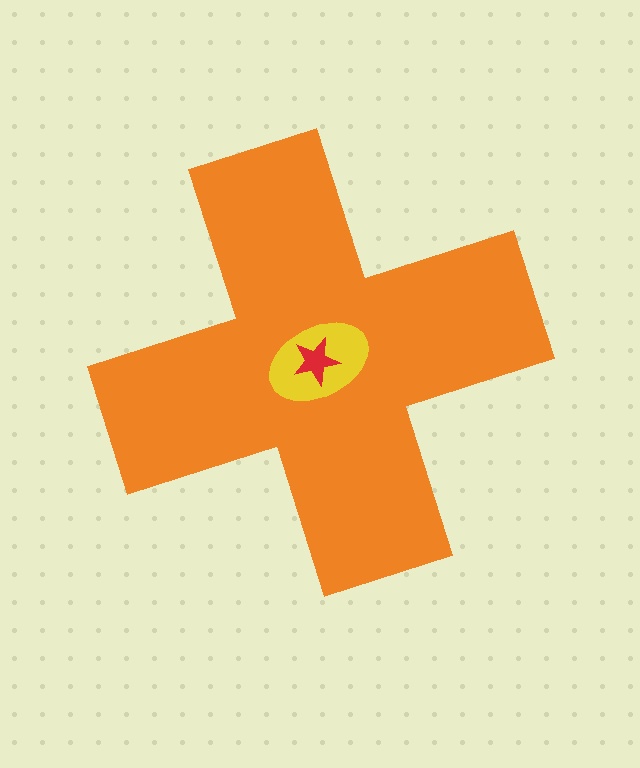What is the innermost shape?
The red star.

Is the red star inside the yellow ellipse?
Yes.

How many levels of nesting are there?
3.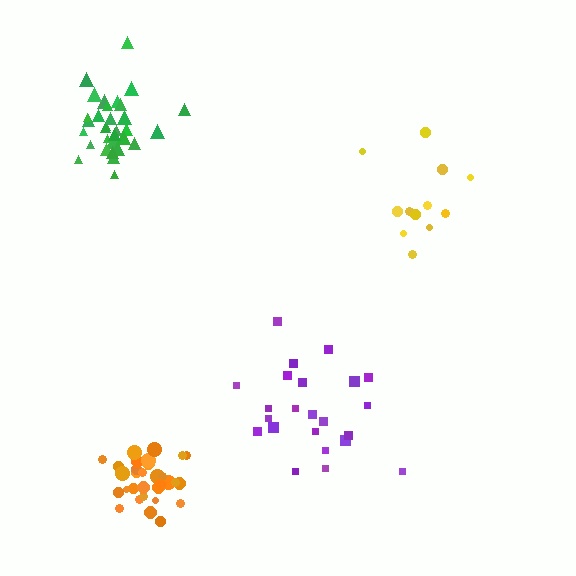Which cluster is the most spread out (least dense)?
Yellow.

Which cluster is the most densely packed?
Orange.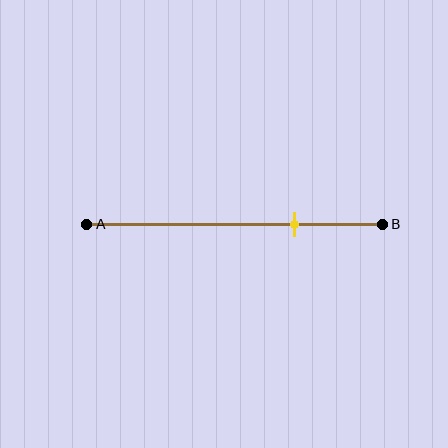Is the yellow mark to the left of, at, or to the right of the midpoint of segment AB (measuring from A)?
The yellow mark is to the right of the midpoint of segment AB.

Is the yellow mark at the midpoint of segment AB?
No, the mark is at about 70% from A, not at the 50% midpoint.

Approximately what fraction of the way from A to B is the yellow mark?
The yellow mark is approximately 70% of the way from A to B.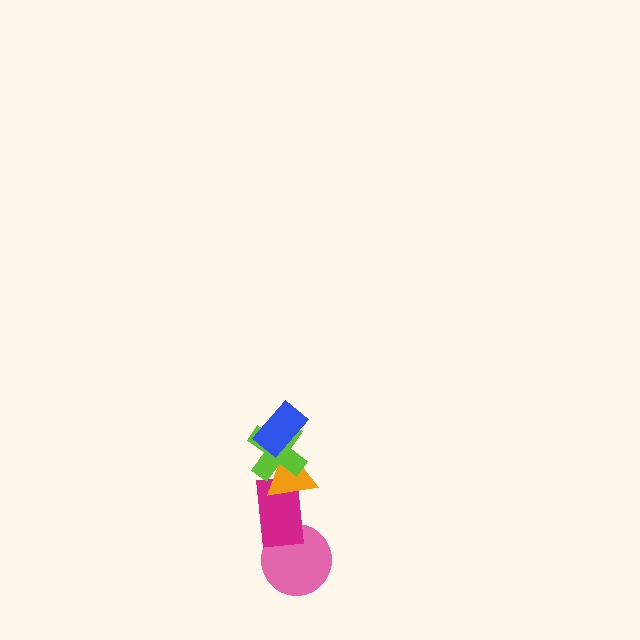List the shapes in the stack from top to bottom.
From top to bottom: the blue rectangle, the lime cross, the orange triangle, the magenta rectangle, the pink circle.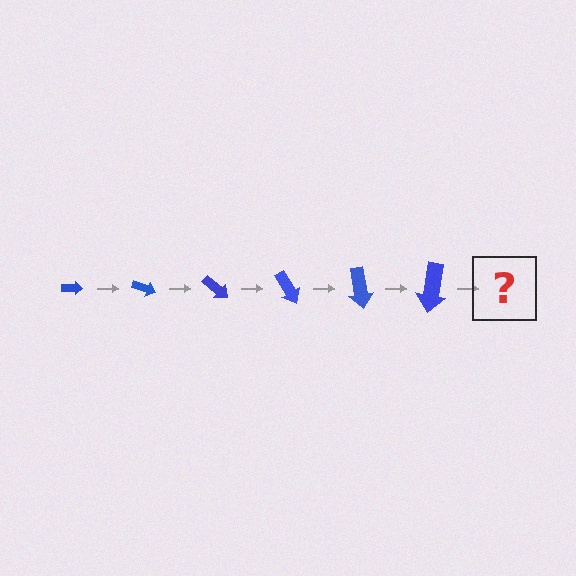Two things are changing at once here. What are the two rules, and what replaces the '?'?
The two rules are that the arrow grows larger each step and it rotates 20 degrees each step. The '?' should be an arrow, larger than the previous one and rotated 120 degrees from the start.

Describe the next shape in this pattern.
It should be an arrow, larger than the previous one and rotated 120 degrees from the start.